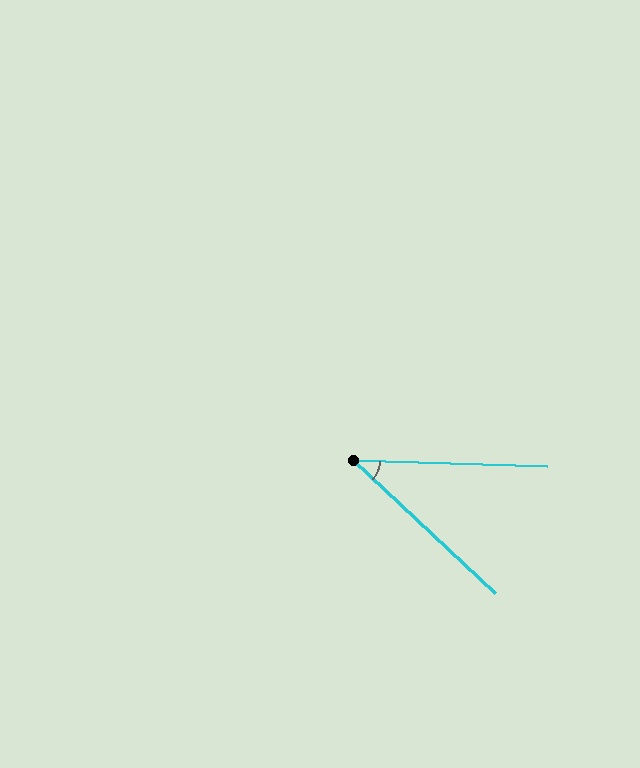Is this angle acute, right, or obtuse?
It is acute.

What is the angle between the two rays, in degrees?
Approximately 41 degrees.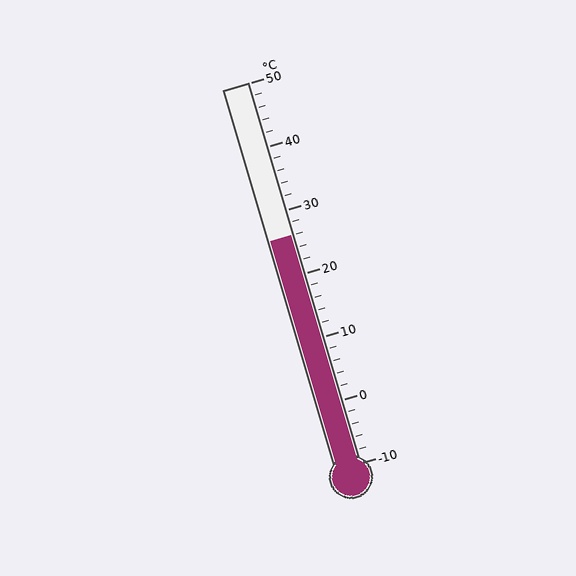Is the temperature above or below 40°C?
The temperature is below 40°C.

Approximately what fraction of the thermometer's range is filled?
The thermometer is filled to approximately 60% of its range.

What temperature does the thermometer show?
The thermometer shows approximately 26°C.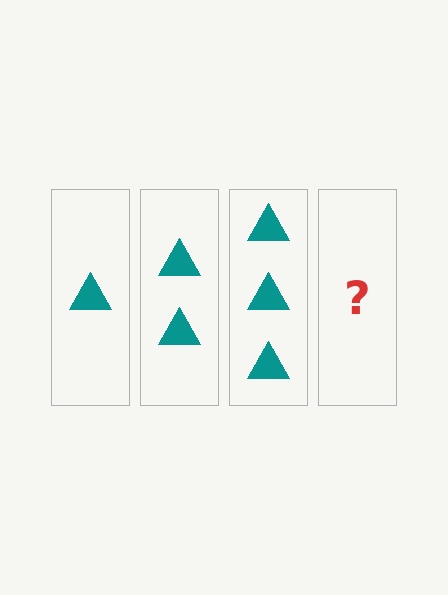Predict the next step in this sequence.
The next step is 4 triangles.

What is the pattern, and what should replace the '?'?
The pattern is that each step adds one more triangle. The '?' should be 4 triangles.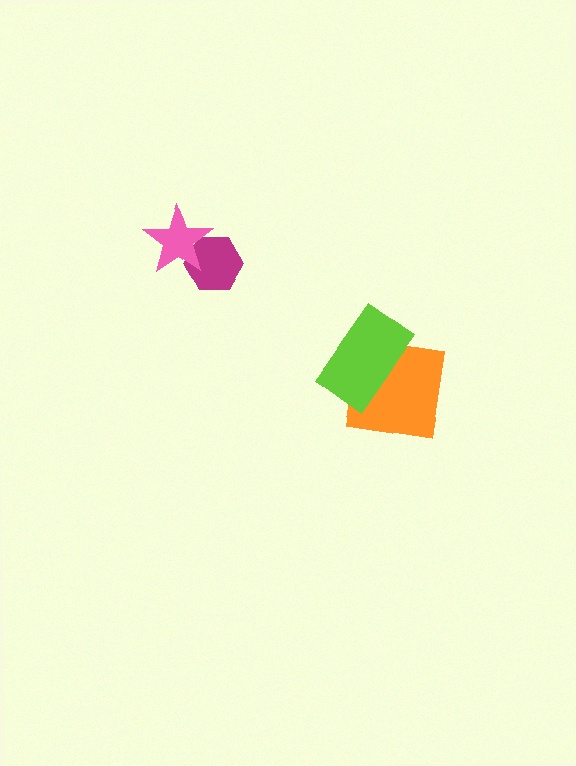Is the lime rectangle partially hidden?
No, no other shape covers it.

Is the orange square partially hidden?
Yes, it is partially covered by another shape.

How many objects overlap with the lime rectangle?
1 object overlaps with the lime rectangle.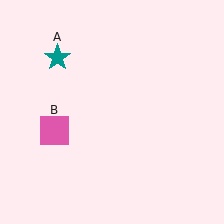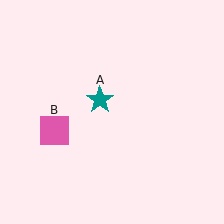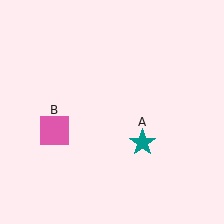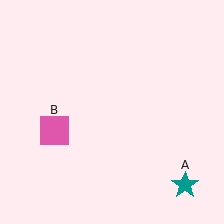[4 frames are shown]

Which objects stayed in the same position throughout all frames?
Pink square (object B) remained stationary.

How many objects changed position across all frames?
1 object changed position: teal star (object A).